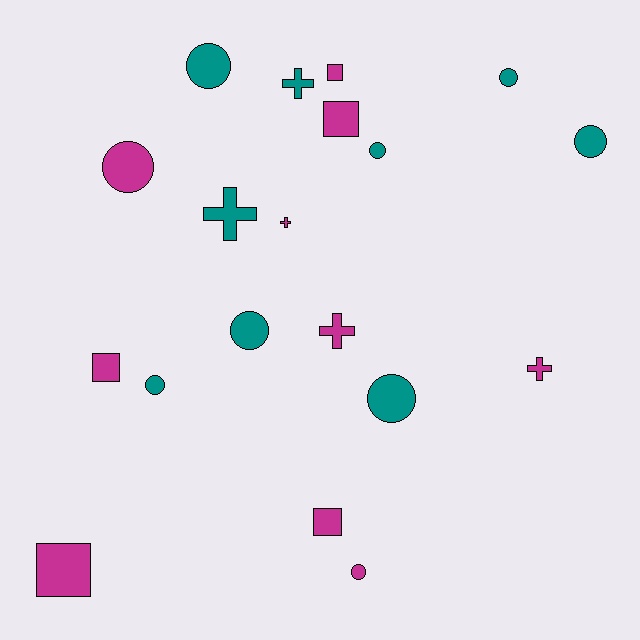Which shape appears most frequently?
Circle, with 9 objects.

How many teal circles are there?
There are 7 teal circles.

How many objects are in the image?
There are 19 objects.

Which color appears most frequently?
Magenta, with 10 objects.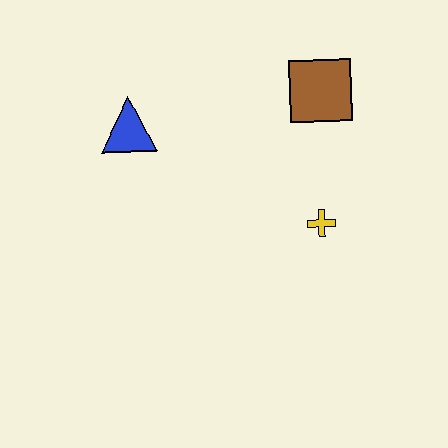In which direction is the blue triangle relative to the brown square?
The blue triangle is to the left of the brown square.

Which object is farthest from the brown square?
The blue triangle is farthest from the brown square.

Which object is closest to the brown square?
The yellow cross is closest to the brown square.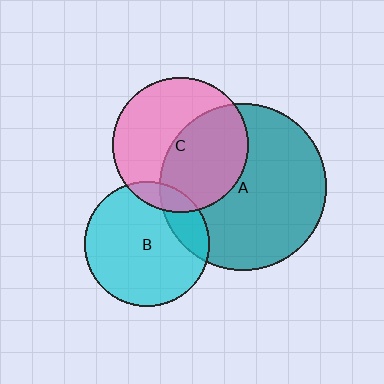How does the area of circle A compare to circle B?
Approximately 1.8 times.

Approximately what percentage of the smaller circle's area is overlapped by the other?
Approximately 10%.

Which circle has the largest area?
Circle A (teal).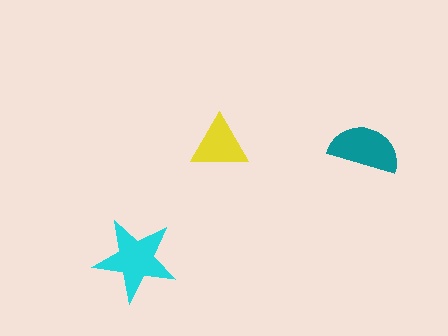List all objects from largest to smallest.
The cyan star, the teal semicircle, the yellow triangle.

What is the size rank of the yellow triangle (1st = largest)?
3rd.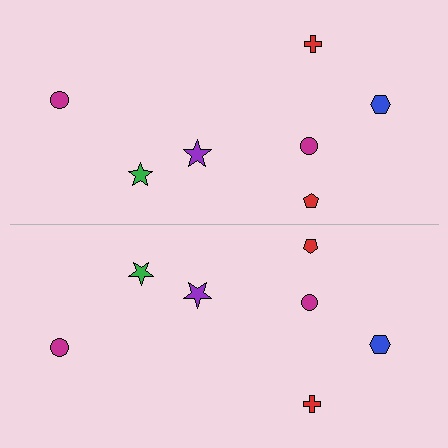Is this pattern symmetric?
Yes, this pattern has bilateral (reflection) symmetry.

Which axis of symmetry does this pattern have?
The pattern has a horizontal axis of symmetry running through the center of the image.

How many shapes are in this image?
There are 14 shapes in this image.